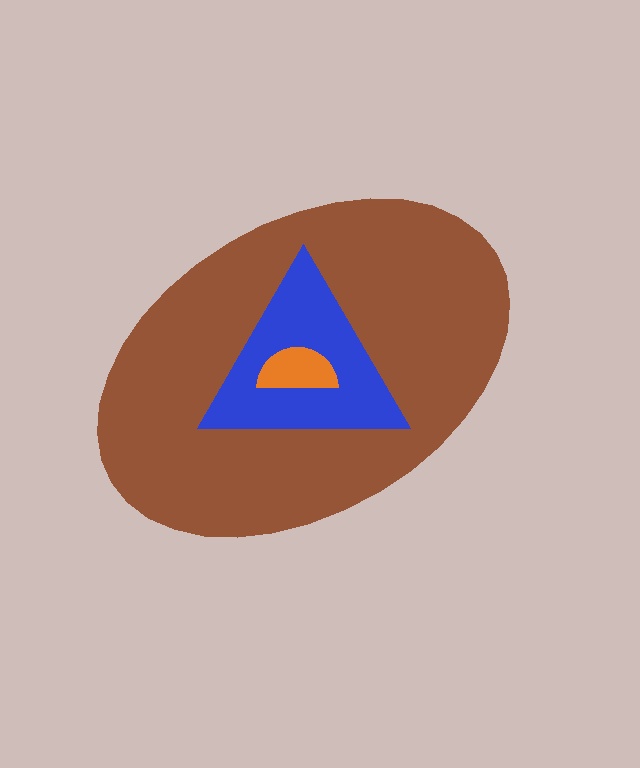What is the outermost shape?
The brown ellipse.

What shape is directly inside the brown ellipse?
The blue triangle.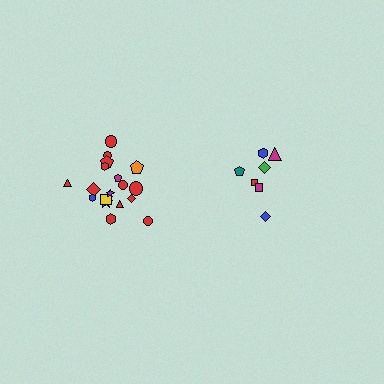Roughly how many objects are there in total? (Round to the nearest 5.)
Roughly 25 objects in total.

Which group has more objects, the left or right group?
The left group.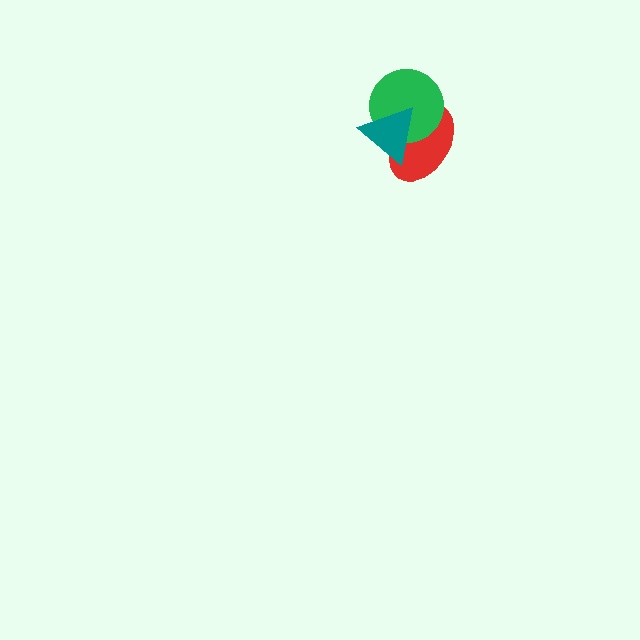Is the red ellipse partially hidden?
Yes, it is partially covered by another shape.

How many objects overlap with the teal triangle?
2 objects overlap with the teal triangle.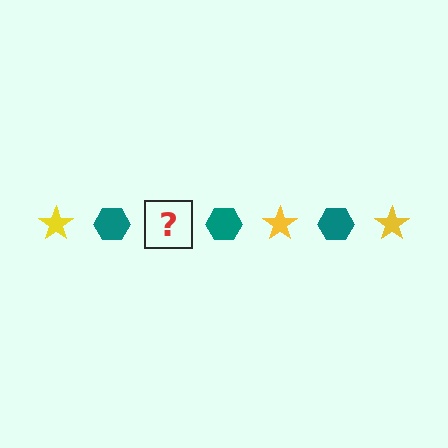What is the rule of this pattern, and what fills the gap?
The rule is that the pattern alternates between yellow star and teal hexagon. The gap should be filled with a yellow star.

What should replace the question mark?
The question mark should be replaced with a yellow star.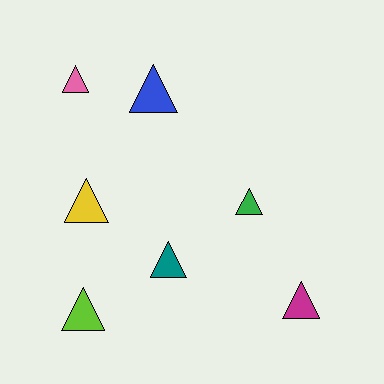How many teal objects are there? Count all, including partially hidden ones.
There is 1 teal object.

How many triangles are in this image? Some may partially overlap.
There are 7 triangles.